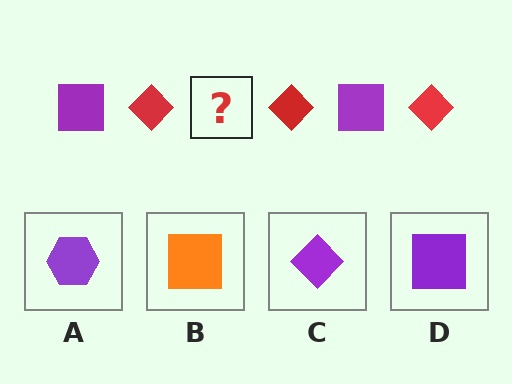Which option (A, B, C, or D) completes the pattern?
D.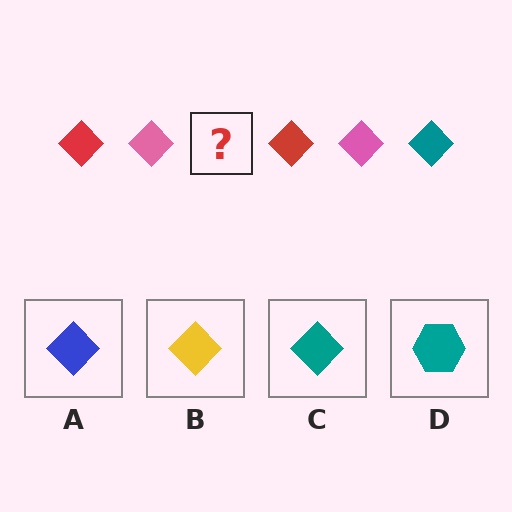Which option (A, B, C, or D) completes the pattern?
C.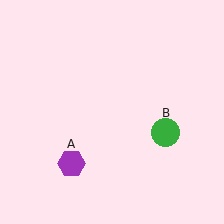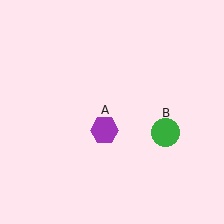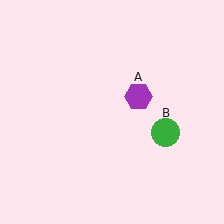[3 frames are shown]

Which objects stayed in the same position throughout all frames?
Green circle (object B) remained stationary.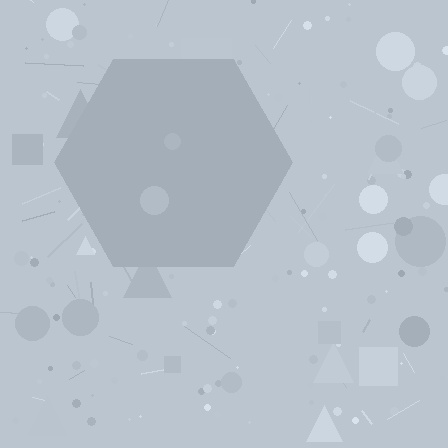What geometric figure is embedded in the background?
A hexagon is embedded in the background.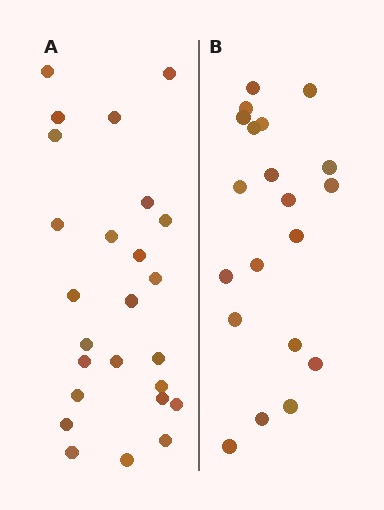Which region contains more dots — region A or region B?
Region A (the left region) has more dots.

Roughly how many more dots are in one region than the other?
Region A has about 5 more dots than region B.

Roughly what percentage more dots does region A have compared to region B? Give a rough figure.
About 25% more.